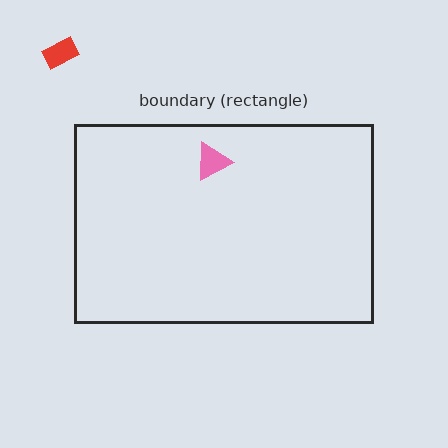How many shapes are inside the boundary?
1 inside, 1 outside.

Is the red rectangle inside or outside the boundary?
Outside.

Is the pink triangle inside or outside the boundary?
Inside.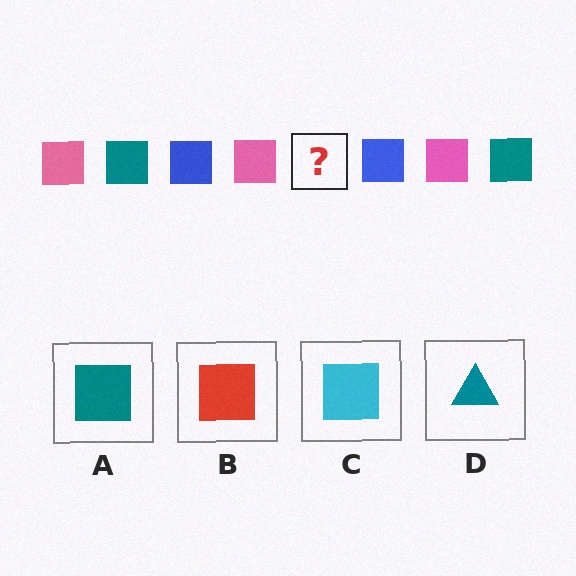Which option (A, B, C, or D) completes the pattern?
A.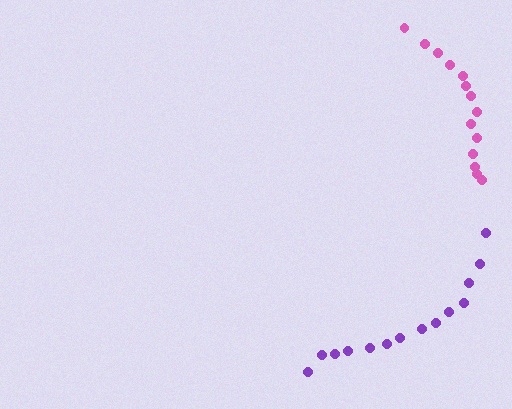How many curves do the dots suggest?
There are 2 distinct paths.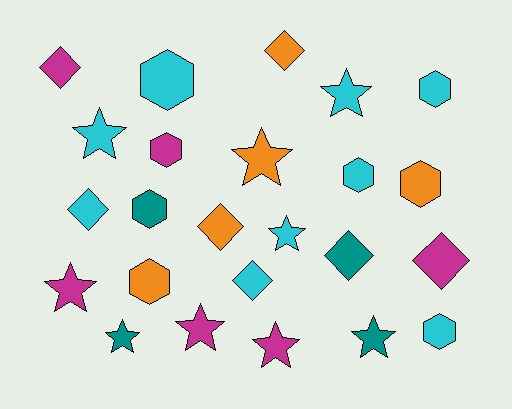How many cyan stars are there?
There are 3 cyan stars.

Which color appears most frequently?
Cyan, with 9 objects.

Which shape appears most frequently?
Star, with 9 objects.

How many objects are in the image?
There are 24 objects.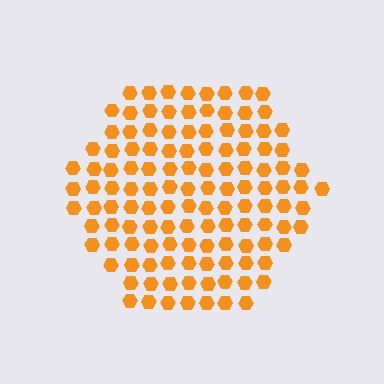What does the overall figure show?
The overall figure shows a hexagon.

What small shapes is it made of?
It is made of small hexagons.